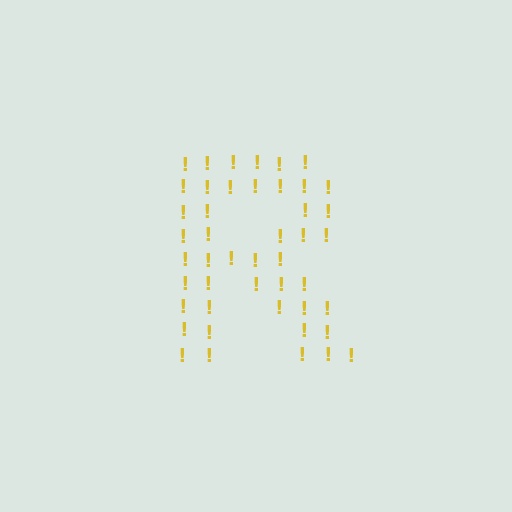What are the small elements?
The small elements are exclamation marks.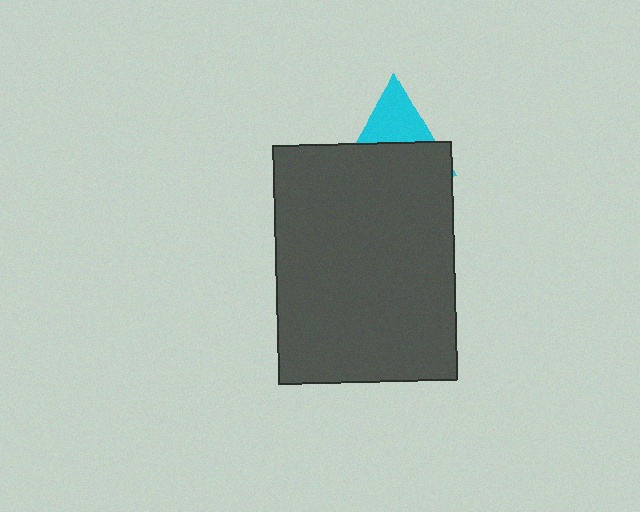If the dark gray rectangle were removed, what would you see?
You would see the complete cyan triangle.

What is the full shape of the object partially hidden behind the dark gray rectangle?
The partially hidden object is a cyan triangle.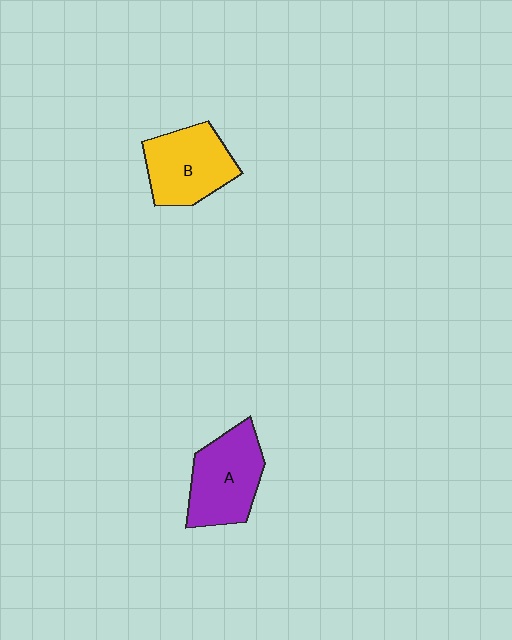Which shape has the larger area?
Shape A (purple).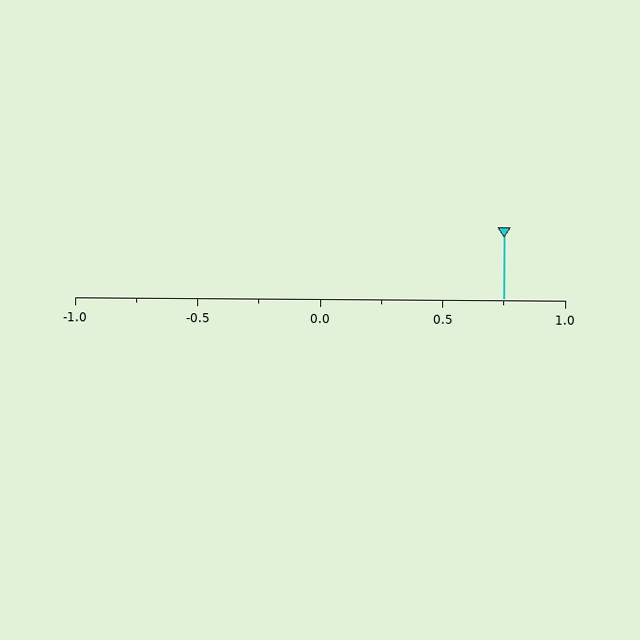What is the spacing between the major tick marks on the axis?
The major ticks are spaced 0.5 apart.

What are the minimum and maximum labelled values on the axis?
The axis runs from -1.0 to 1.0.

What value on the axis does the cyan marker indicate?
The marker indicates approximately 0.75.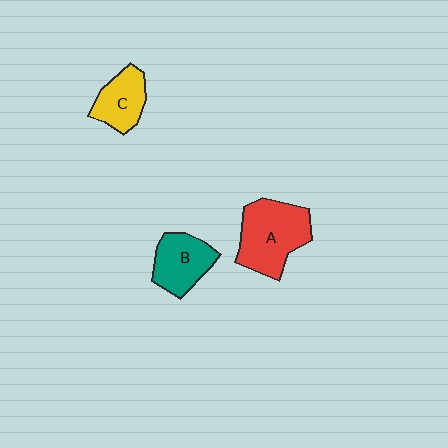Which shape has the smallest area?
Shape C (yellow).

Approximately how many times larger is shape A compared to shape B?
Approximately 1.4 times.